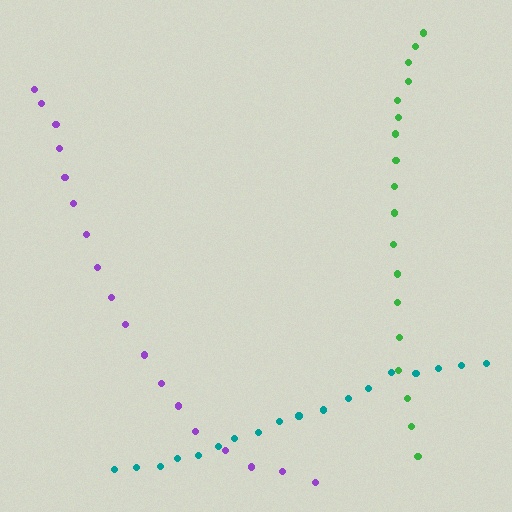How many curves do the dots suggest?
There are 3 distinct paths.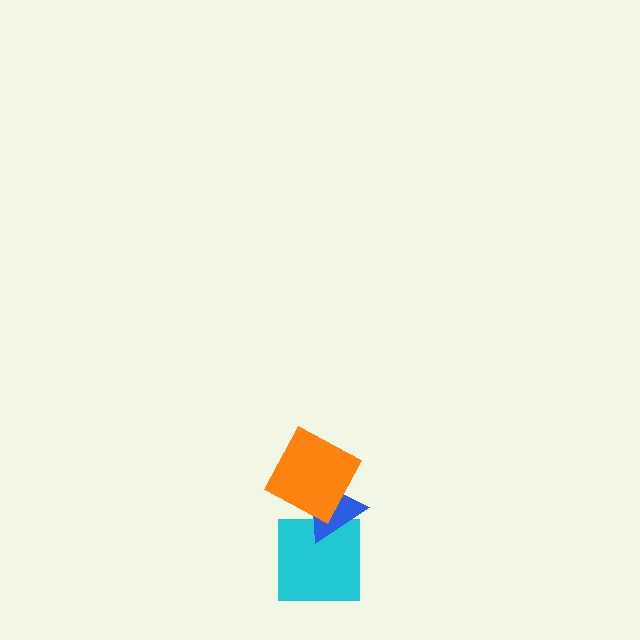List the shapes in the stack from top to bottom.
From top to bottom: the orange square, the blue triangle, the cyan square.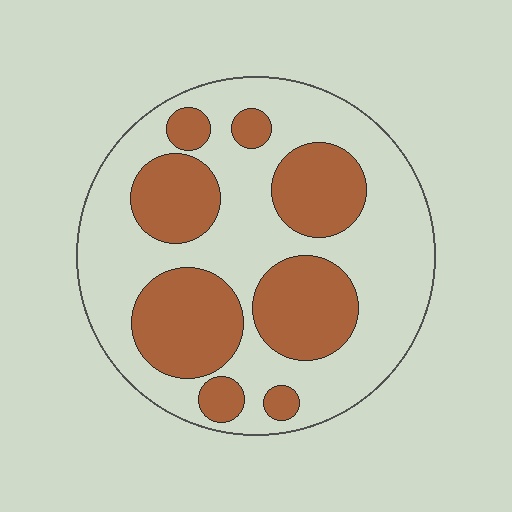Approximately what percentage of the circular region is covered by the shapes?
Approximately 40%.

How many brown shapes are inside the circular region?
8.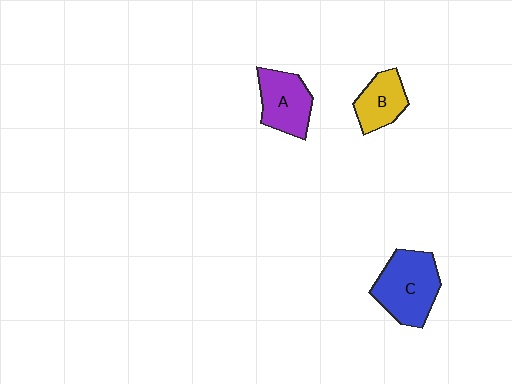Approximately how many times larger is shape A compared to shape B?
Approximately 1.2 times.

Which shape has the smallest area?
Shape B (yellow).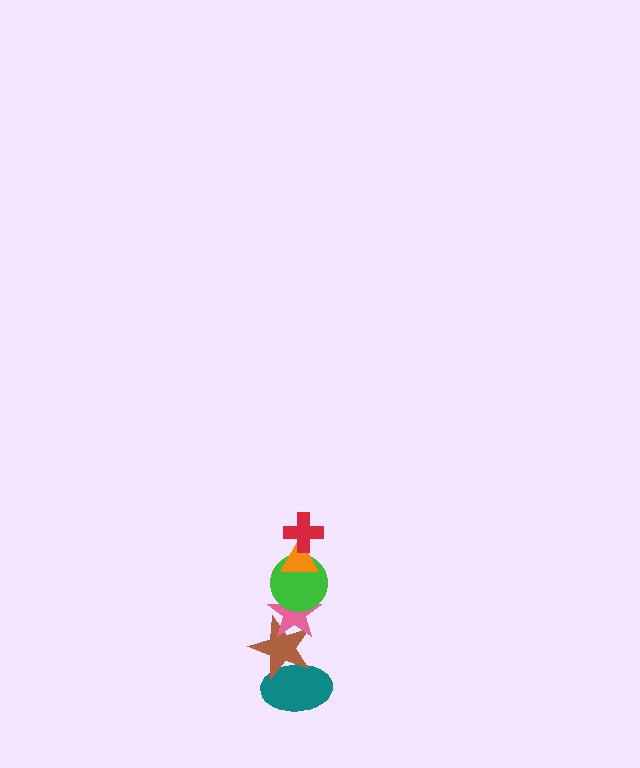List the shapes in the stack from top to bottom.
From top to bottom: the red cross, the orange triangle, the green circle, the pink star, the brown star, the teal ellipse.